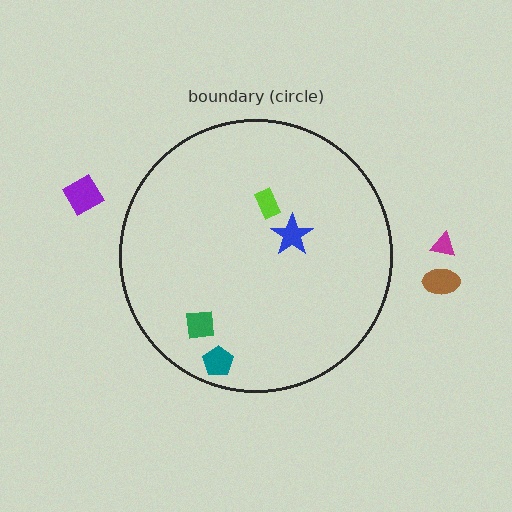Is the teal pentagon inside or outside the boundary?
Inside.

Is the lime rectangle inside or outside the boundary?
Inside.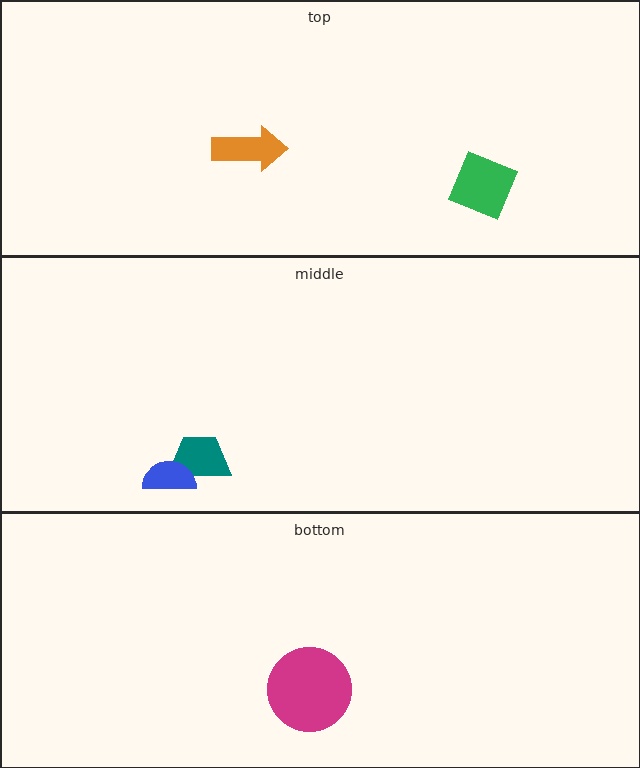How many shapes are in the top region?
2.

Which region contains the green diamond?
The top region.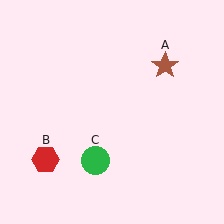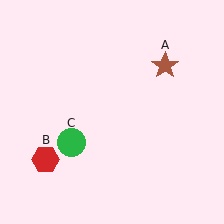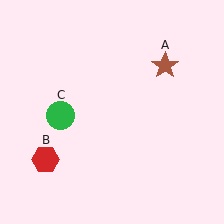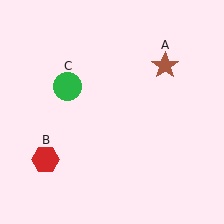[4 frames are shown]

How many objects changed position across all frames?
1 object changed position: green circle (object C).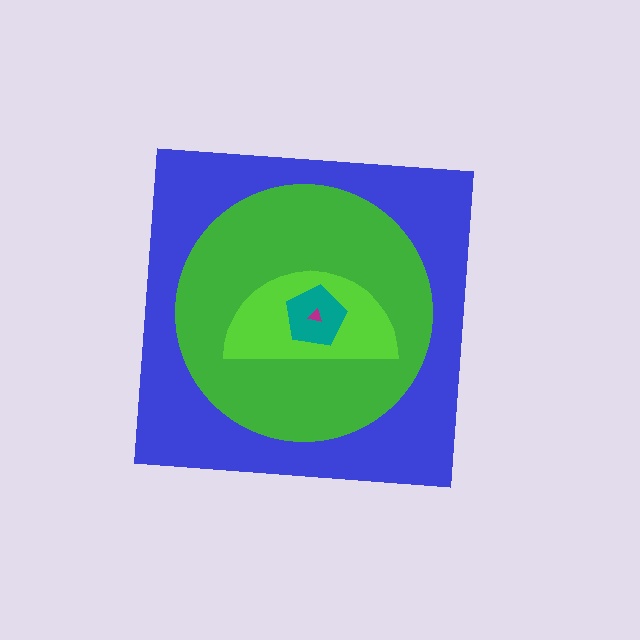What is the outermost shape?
The blue square.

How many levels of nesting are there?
5.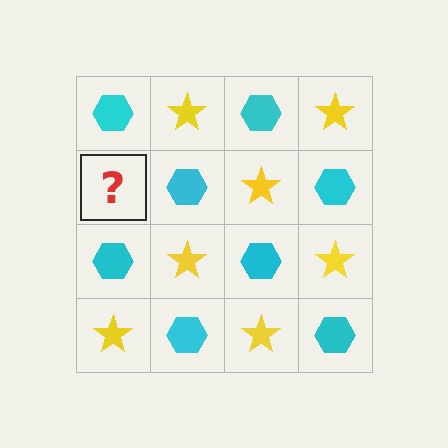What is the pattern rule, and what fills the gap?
The rule is that it alternates cyan hexagon and yellow star in a checkerboard pattern. The gap should be filled with a yellow star.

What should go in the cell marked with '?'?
The missing cell should contain a yellow star.